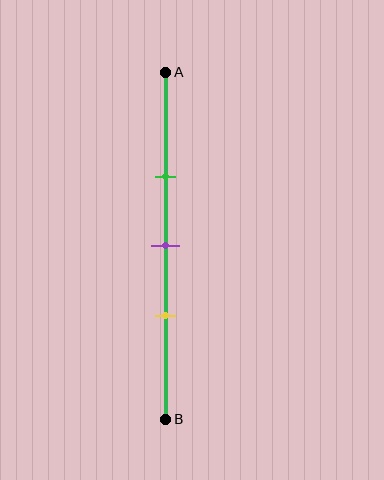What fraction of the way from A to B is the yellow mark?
The yellow mark is approximately 70% (0.7) of the way from A to B.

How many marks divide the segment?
There are 3 marks dividing the segment.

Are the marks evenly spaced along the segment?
Yes, the marks are approximately evenly spaced.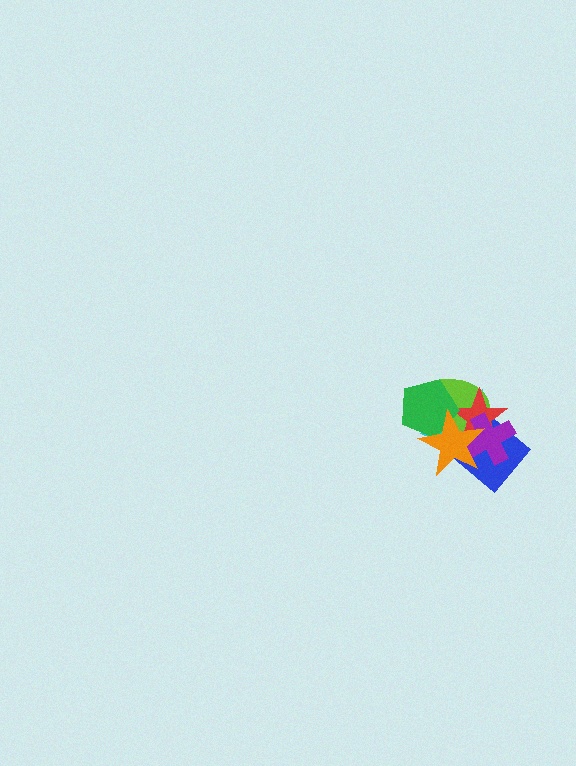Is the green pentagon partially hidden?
Yes, it is partially covered by another shape.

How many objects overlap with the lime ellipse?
6 objects overlap with the lime ellipse.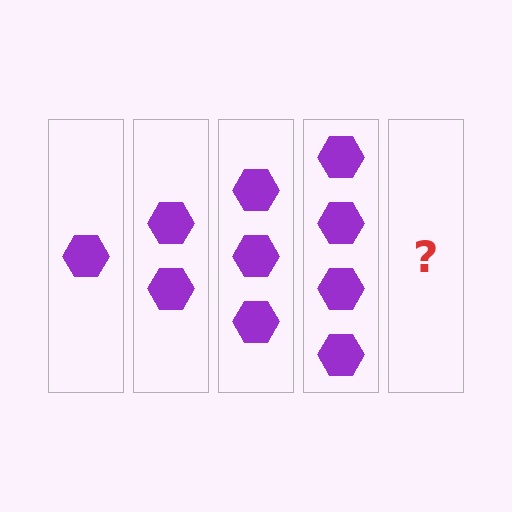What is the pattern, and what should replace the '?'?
The pattern is that each step adds one more hexagon. The '?' should be 5 hexagons.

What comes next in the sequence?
The next element should be 5 hexagons.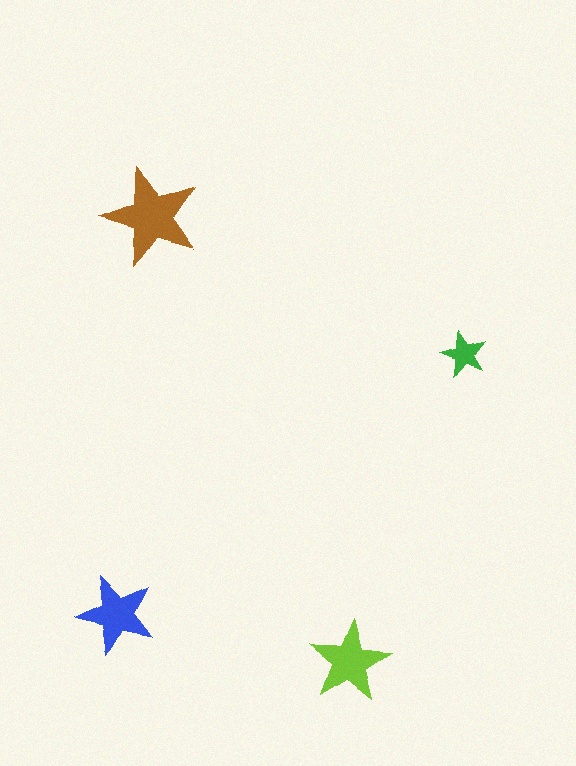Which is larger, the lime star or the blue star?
The lime one.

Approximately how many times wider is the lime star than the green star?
About 2 times wider.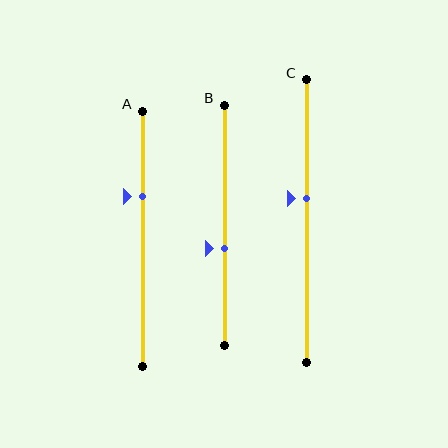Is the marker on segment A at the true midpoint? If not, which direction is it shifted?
No, the marker on segment A is shifted upward by about 17% of the segment length.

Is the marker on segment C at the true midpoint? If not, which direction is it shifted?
No, the marker on segment C is shifted upward by about 8% of the segment length.